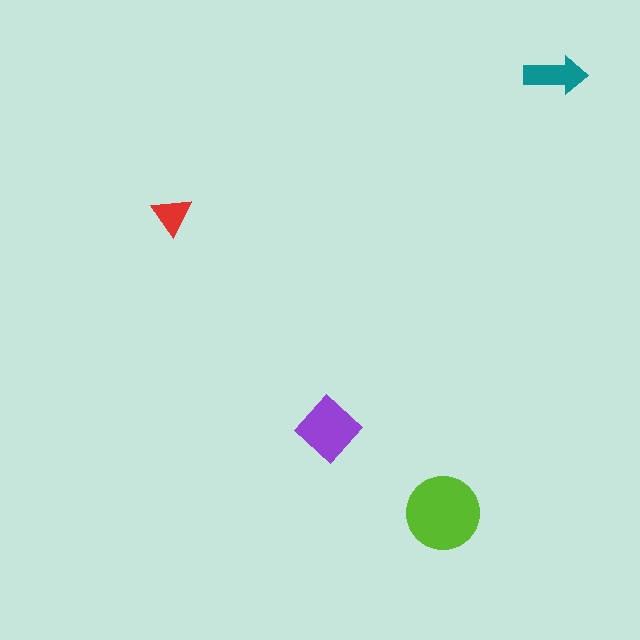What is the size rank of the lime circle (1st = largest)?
1st.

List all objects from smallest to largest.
The red triangle, the teal arrow, the purple diamond, the lime circle.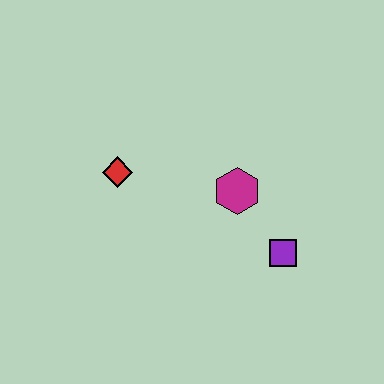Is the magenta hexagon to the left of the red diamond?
No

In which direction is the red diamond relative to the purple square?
The red diamond is to the left of the purple square.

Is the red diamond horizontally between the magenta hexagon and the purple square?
No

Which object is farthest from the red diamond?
The purple square is farthest from the red diamond.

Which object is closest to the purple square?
The magenta hexagon is closest to the purple square.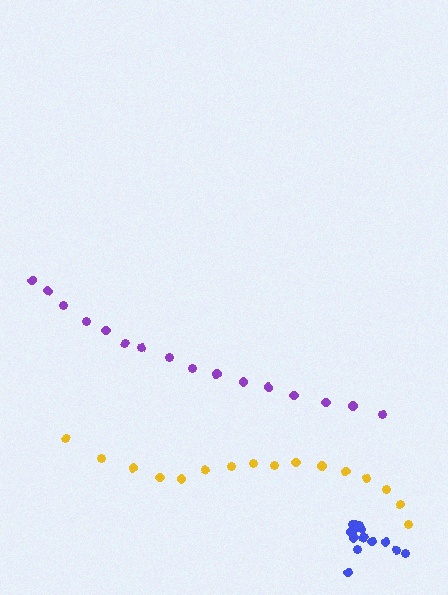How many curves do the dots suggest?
There are 3 distinct paths.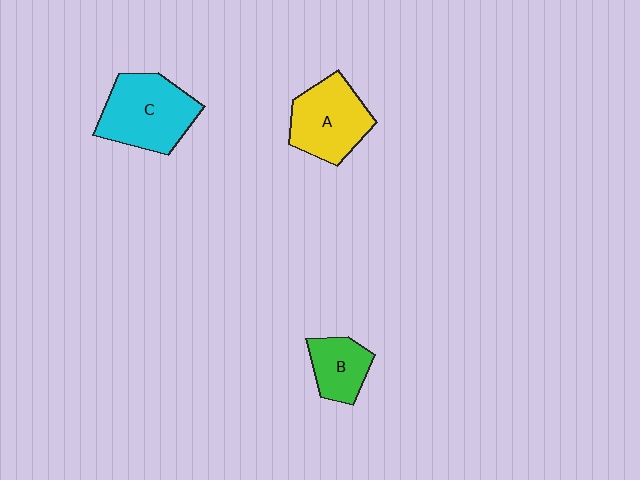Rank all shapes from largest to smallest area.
From largest to smallest: C (cyan), A (yellow), B (green).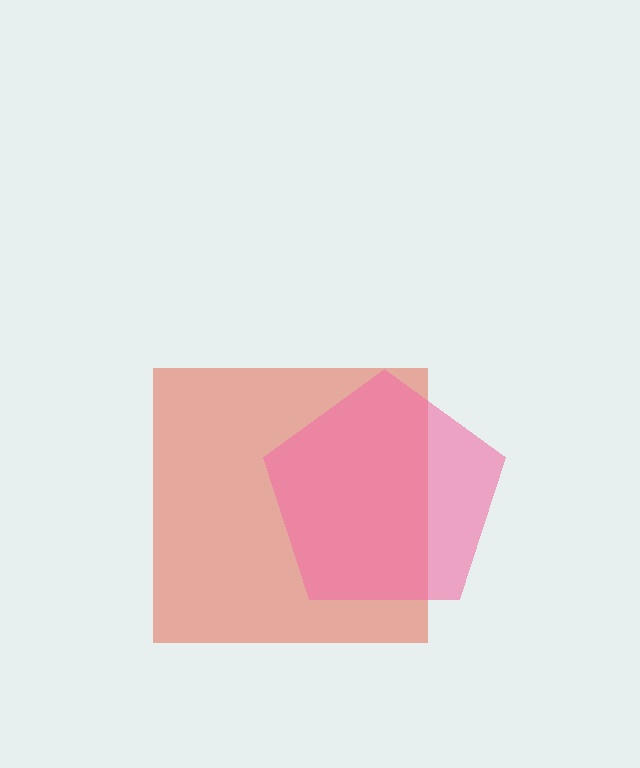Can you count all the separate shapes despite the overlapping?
Yes, there are 2 separate shapes.